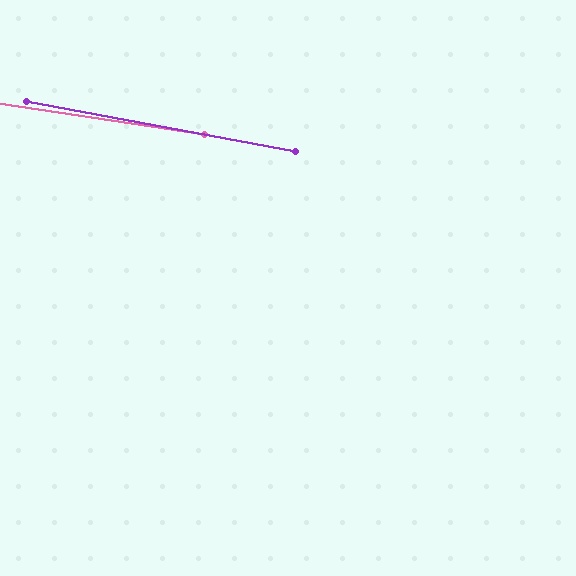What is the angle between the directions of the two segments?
Approximately 2 degrees.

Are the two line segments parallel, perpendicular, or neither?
Parallel — their directions differ by only 2.0°.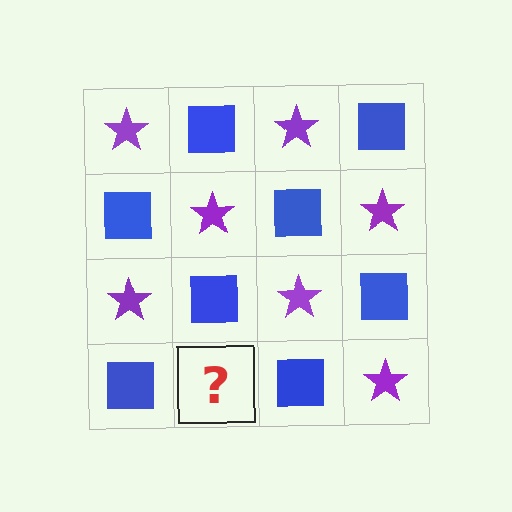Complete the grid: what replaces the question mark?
The question mark should be replaced with a purple star.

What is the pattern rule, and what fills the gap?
The rule is that it alternates purple star and blue square in a checkerboard pattern. The gap should be filled with a purple star.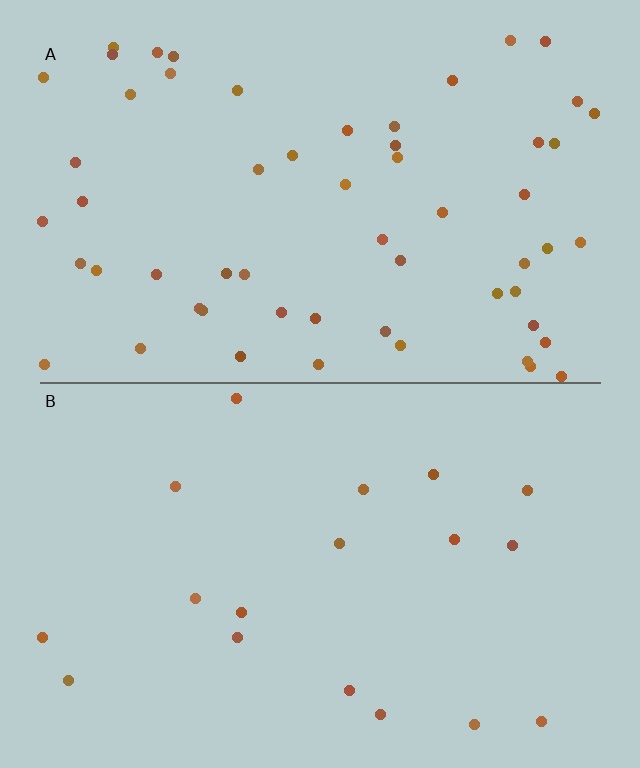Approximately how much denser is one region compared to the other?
Approximately 3.2× — region A over region B.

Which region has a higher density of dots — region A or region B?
A (the top).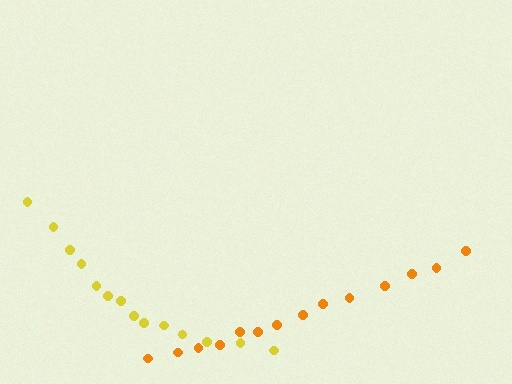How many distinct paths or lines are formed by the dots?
There are 2 distinct paths.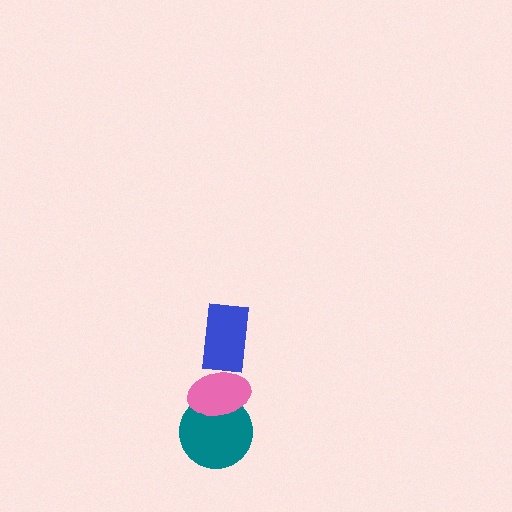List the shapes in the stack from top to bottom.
From top to bottom: the blue rectangle, the pink ellipse, the teal circle.